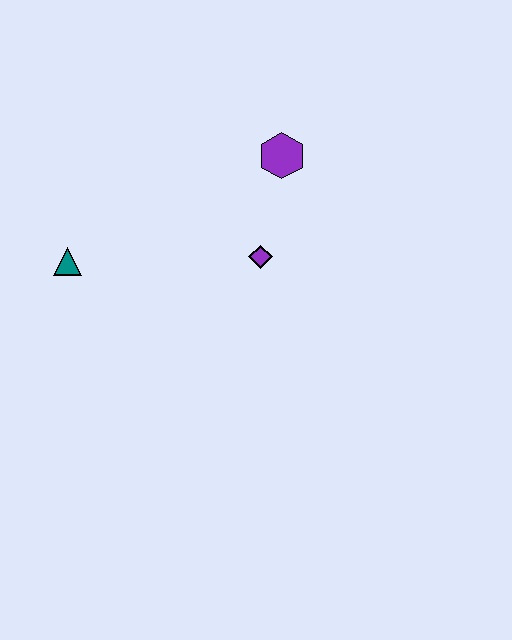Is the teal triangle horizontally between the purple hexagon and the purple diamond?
No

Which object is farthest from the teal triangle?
The purple hexagon is farthest from the teal triangle.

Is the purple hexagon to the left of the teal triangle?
No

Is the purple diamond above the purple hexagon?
No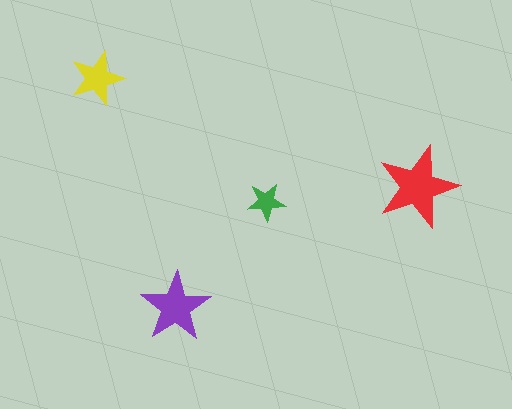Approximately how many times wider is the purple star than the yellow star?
About 1.5 times wider.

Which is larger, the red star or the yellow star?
The red one.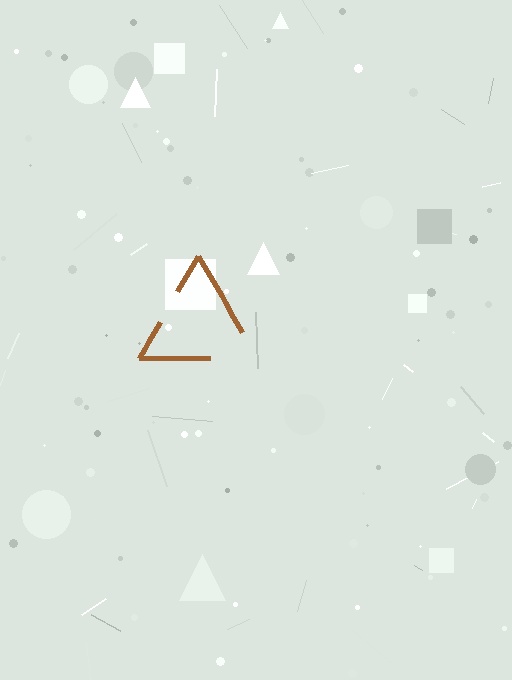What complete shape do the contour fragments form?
The contour fragments form a triangle.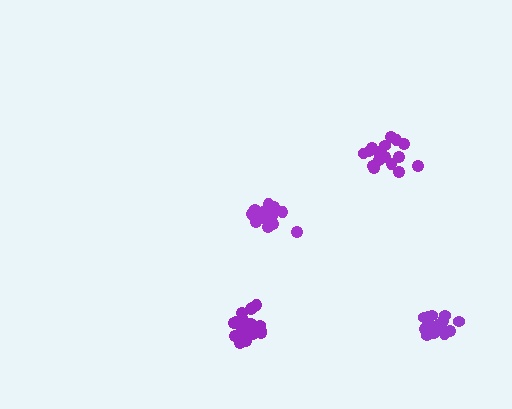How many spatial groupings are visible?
There are 4 spatial groupings.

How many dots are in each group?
Group 1: 17 dots, Group 2: 17 dots, Group 3: 21 dots, Group 4: 17 dots (72 total).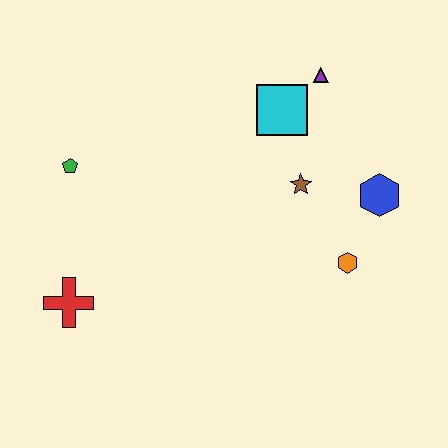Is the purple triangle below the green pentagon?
No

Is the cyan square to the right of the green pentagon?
Yes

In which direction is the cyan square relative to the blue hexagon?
The cyan square is to the left of the blue hexagon.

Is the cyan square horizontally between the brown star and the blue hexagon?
No